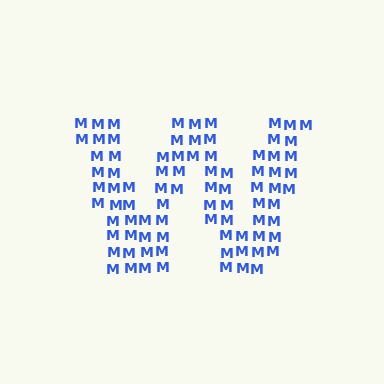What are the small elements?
The small elements are letter M's.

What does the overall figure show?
The overall figure shows the letter W.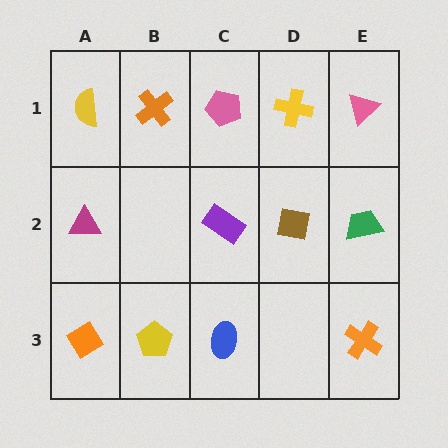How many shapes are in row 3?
4 shapes.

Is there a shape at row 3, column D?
No, that cell is empty.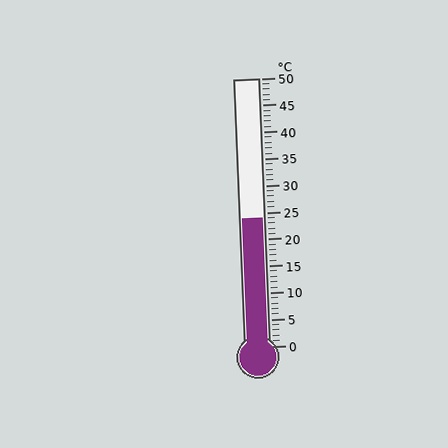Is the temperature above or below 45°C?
The temperature is below 45°C.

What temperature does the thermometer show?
The thermometer shows approximately 24°C.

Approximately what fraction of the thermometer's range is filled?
The thermometer is filled to approximately 50% of its range.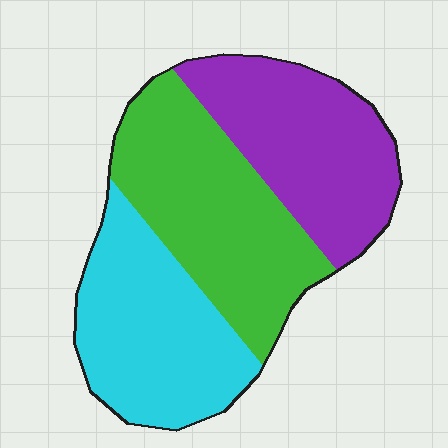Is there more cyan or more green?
Green.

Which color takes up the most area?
Green, at roughly 35%.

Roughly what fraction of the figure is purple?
Purple covers around 30% of the figure.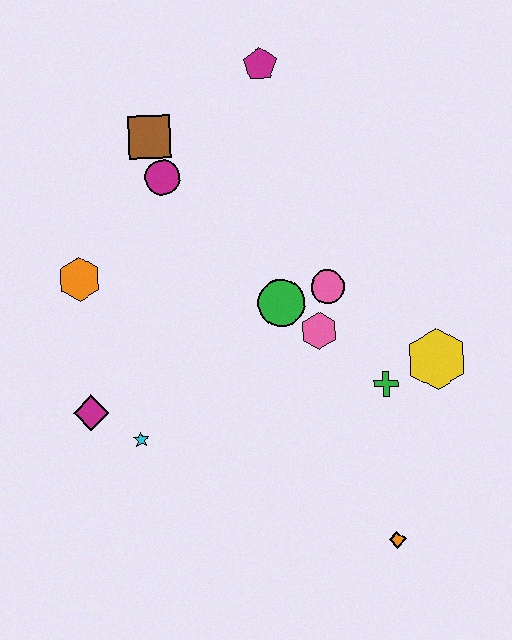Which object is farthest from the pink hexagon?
The magenta pentagon is farthest from the pink hexagon.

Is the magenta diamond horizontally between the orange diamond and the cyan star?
No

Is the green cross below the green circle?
Yes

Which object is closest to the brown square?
The magenta circle is closest to the brown square.